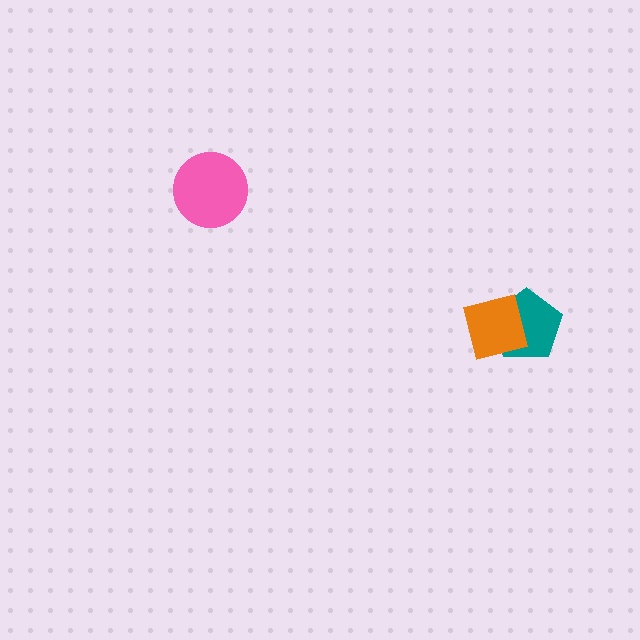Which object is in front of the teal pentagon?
The orange square is in front of the teal pentagon.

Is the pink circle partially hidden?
No, no other shape covers it.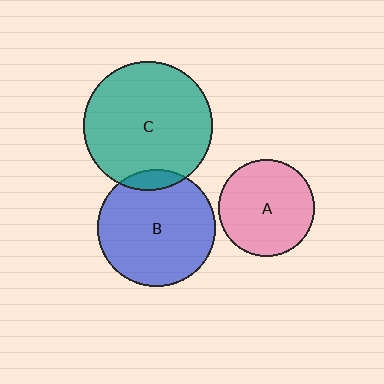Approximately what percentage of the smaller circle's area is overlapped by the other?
Approximately 10%.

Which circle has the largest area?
Circle C (teal).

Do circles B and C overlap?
Yes.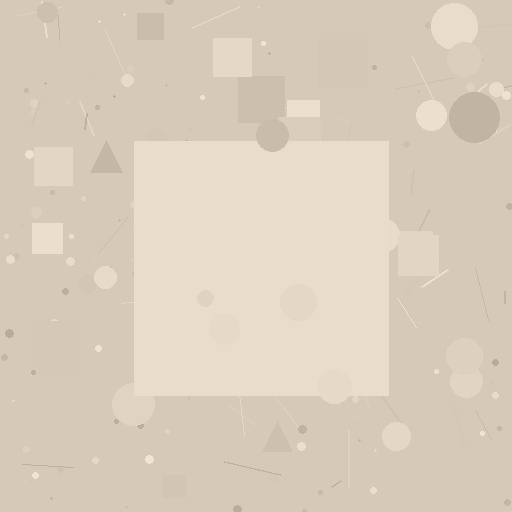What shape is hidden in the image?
A square is hidden in the image.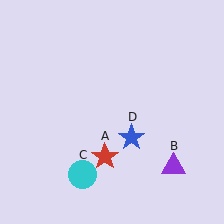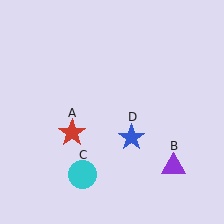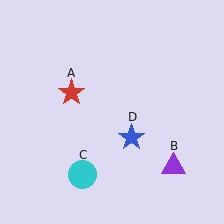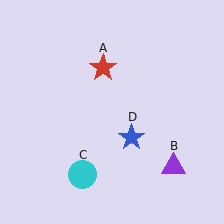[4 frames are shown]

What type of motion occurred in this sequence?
The red star (object A) rotated clockwise around the center of the scene.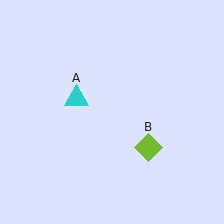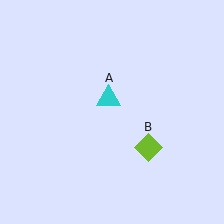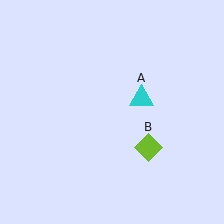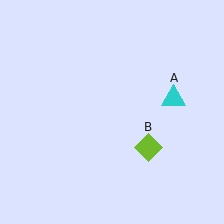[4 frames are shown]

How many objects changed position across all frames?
1 object changed position: cyan triangle (object A).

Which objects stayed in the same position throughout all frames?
Lime diamond (object B) remained stationary.